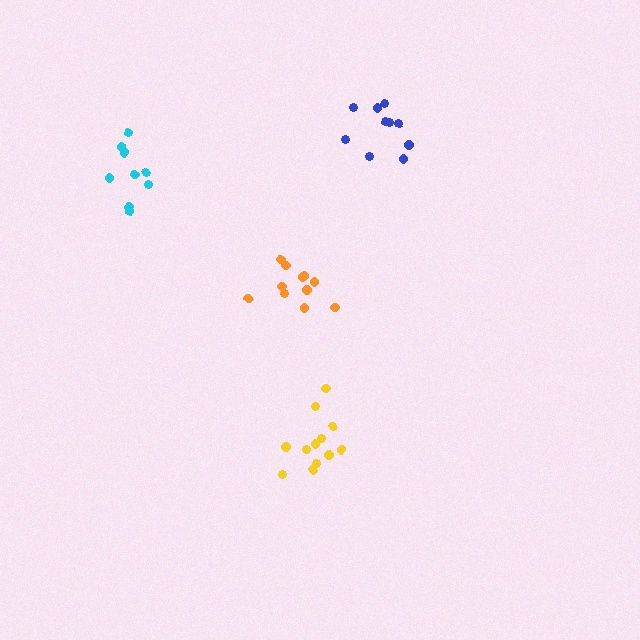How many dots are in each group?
Group 1: 11 dots, Group 2: 12 dots, Group 3: 9 dots, Group 4: 10 dots (42 total).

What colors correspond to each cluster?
The clusters are colored: orange, yellow, cyan, blue.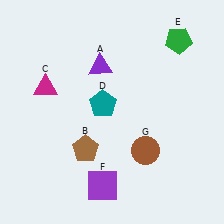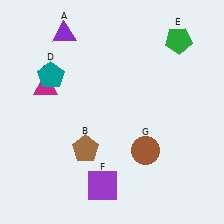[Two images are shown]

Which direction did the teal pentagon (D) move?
The teal pentagon (D) moved left.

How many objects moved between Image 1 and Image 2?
2 objects moved between the two images.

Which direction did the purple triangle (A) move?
The purple triangle (A) moved left.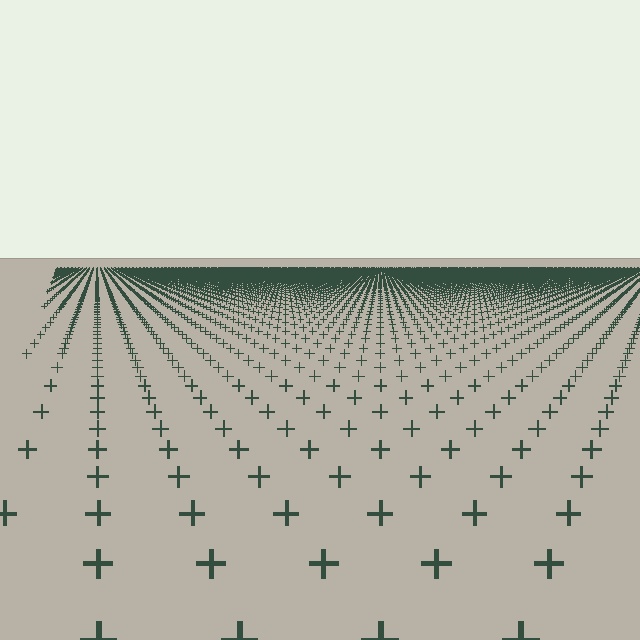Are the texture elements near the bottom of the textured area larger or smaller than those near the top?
Larger. Near the bottom, elements are closer to the viewer and appear at a bigger on-screen size.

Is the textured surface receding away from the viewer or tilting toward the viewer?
The surface is receding away from the viewer. Texture elements get smaller and denser toward the top.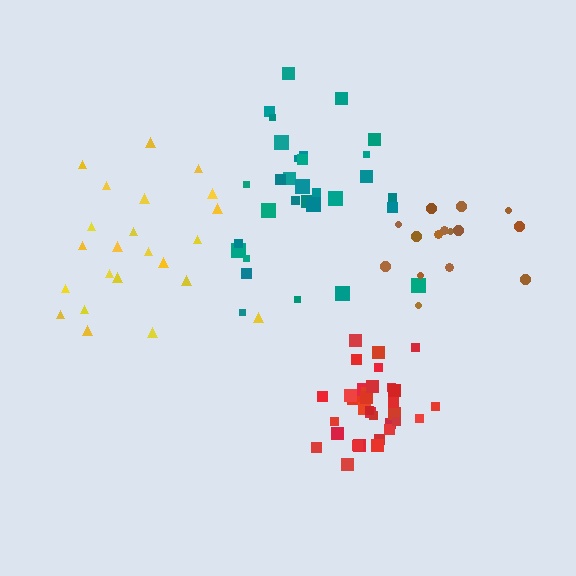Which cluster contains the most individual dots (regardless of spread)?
Red (33).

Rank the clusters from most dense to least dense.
red, teal, brown, yellow.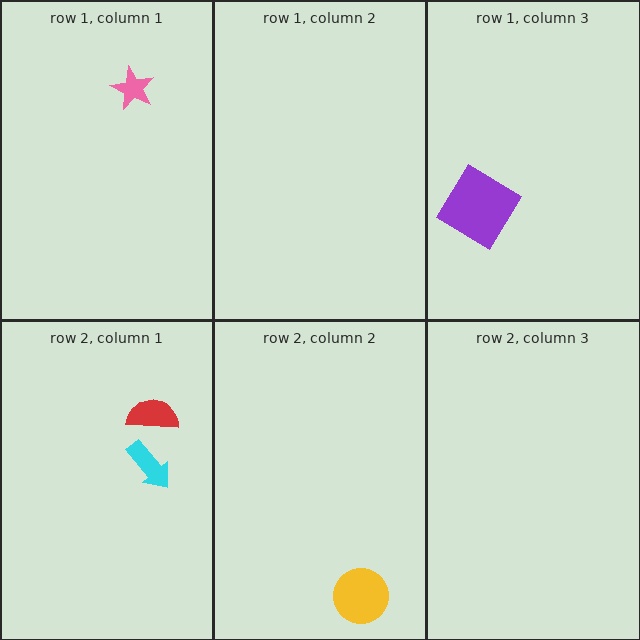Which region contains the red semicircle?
The row 2, column 1 region.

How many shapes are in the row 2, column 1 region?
2.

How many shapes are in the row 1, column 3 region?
1.